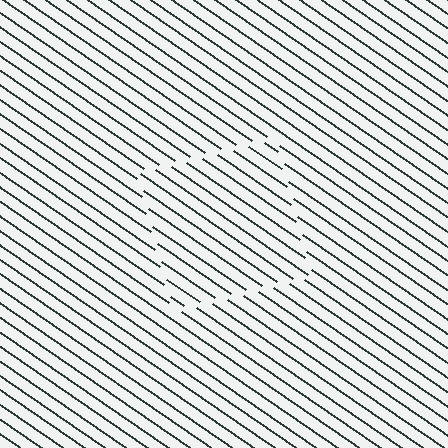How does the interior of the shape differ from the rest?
The interior of the shape contains the same grating, shifted by half a period — the contour is defined by the phase discontinuity where line-ends from the inner and outer gratings abut.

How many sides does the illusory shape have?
4 sides — the line-ends trace a square.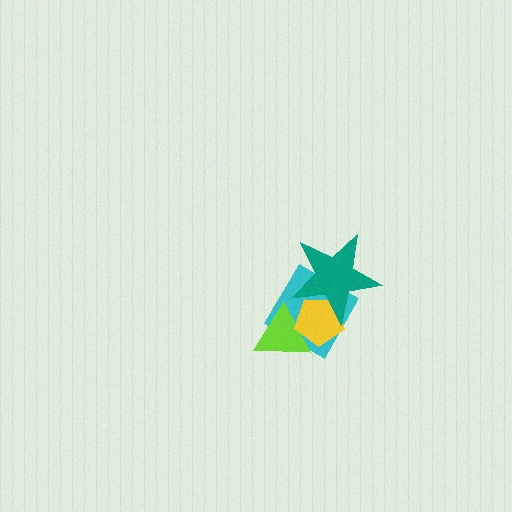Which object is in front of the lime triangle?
The yellow pentagon is in front of the lime triangle.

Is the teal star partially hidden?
No, no other shape covers it.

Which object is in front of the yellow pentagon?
The teal star is in front of the yellow pentagon.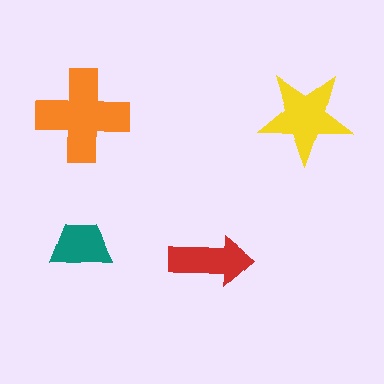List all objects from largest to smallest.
The orange cross, the yellow star, the red arrow, the teal trapezoid.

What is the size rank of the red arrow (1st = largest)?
3rd.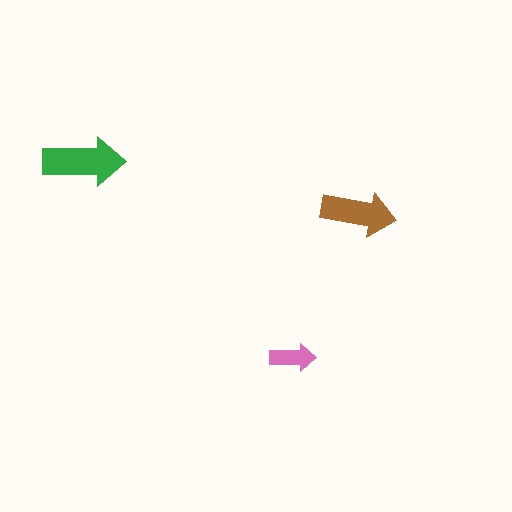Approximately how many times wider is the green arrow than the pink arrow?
About 2 times wider.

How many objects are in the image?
There are 3 objects in the image.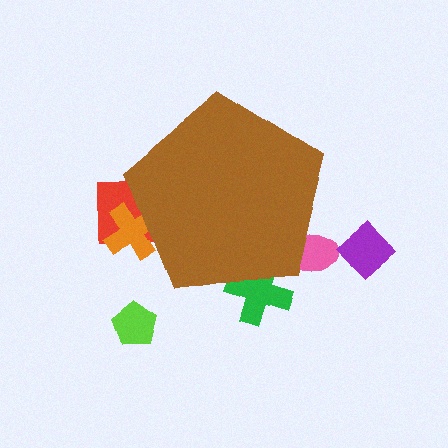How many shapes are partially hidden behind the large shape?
4 shapes are partially hidden.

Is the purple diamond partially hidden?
No, the purple diamond is fully visible.